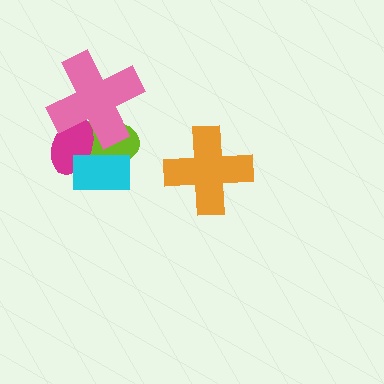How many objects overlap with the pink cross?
2 objects overlap with the pink cross.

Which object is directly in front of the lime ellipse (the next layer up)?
The magenta ellipse is directly in front of the lime ellipse.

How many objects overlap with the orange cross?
0 objects overlap with the orange cross.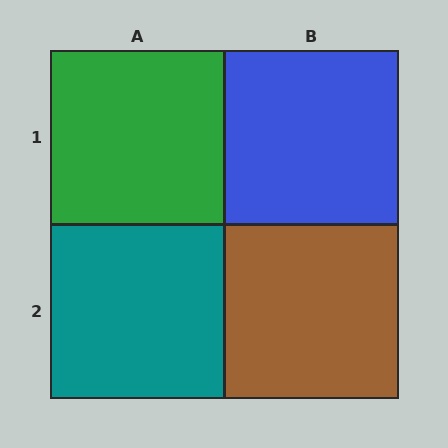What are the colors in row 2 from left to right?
Teal, brown.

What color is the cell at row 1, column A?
Green.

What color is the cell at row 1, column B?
Blue.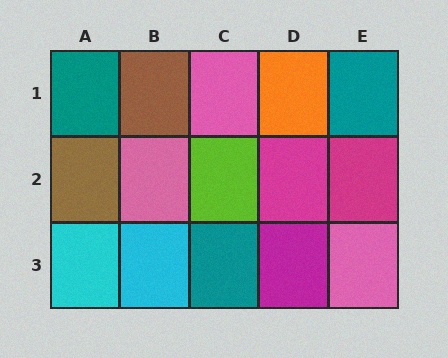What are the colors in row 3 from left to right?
Cyan, cyan, teal, magenta, pink.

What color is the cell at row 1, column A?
Teal.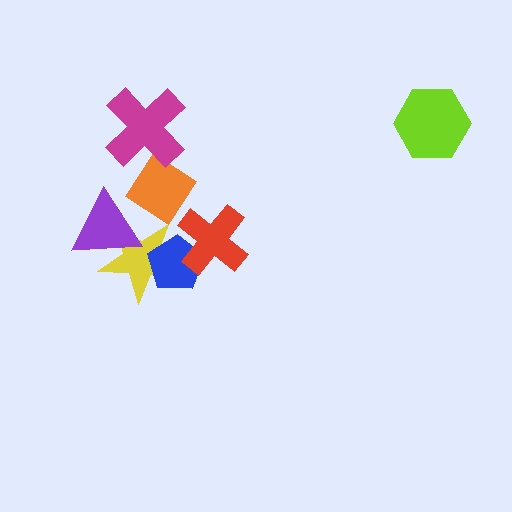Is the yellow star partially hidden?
Yes, it is partially covered by another shape.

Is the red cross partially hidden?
No, no other shape covers it.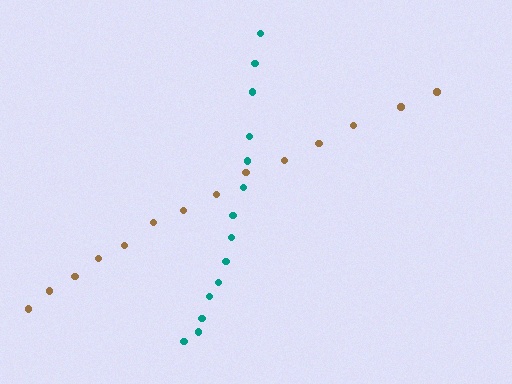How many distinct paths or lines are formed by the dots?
There are 2 distinct paths.